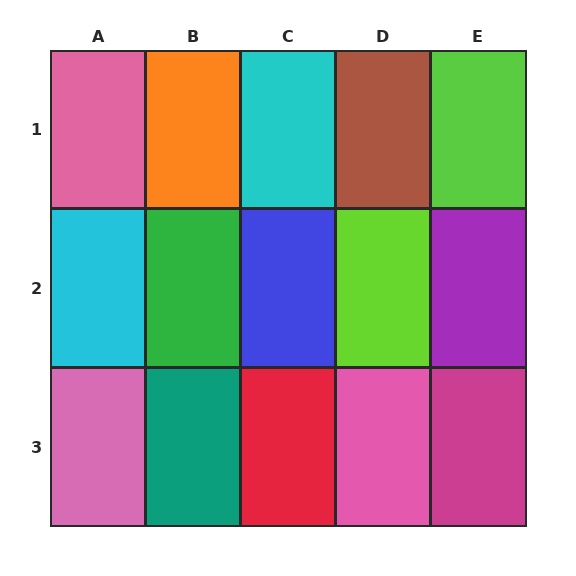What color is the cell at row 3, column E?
Magenta.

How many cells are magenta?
1 cell is magenta.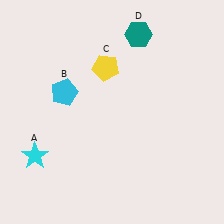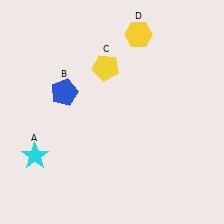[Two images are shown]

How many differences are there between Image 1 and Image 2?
There are 2 differences between the two images.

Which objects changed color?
B changed from cyan to blue. D changed from teal to yellow.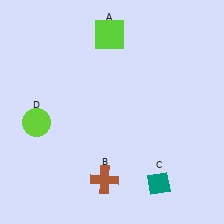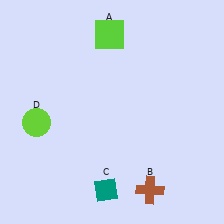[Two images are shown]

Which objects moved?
The objects that moved are: the brown cross (B), the teal diamond (C).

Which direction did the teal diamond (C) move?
The teal diamond (C) moved left.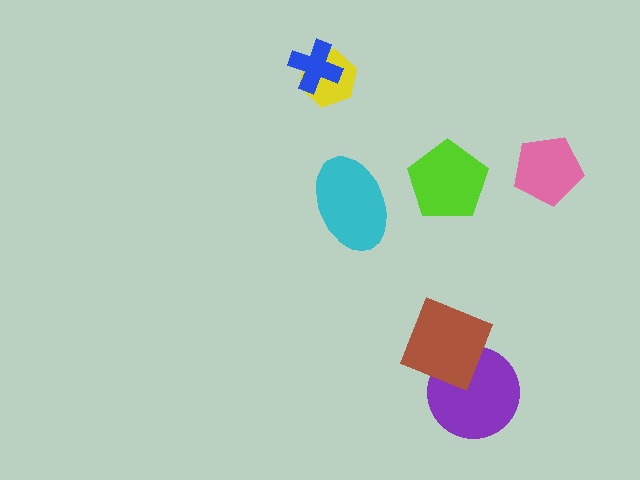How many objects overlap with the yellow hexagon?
1 object overlaps with the yellow hexagon.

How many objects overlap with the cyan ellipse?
0 objects overlap with the cyan ellipse.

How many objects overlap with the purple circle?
1 object overlaps with the purple circle.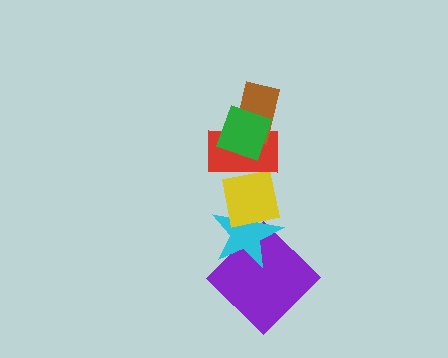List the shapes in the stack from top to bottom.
From top to bottom: the green square, the brown rectangle, the red rectangle, the yellow square, the cyan star, the purple diamond.